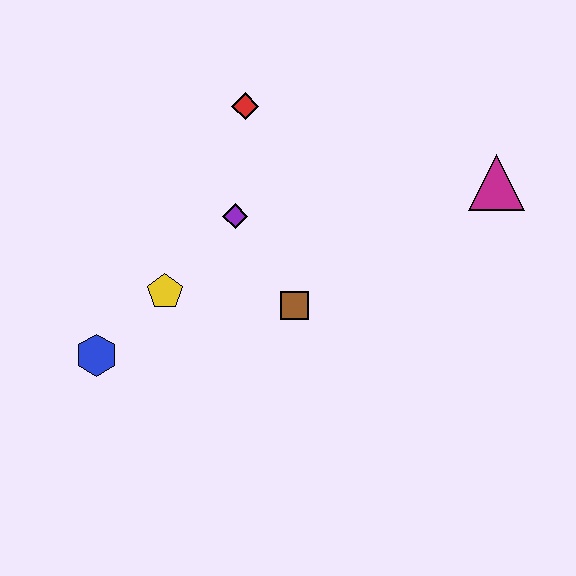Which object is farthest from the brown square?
The magenta triangle is farthest from the brown square.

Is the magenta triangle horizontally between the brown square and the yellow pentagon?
No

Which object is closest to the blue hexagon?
The yellow pentagon is closest to the blue hexagon.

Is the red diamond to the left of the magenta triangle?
Yes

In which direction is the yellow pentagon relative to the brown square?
The yellow pentagon is to the left of the brown square.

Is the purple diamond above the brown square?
Yes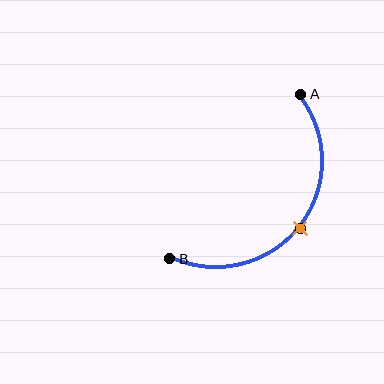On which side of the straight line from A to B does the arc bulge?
The arc bulges below and to the right of the straight line connecting A and B.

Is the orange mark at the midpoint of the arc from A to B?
Yes. The orange mark lies on the arc at equal arc-length from both A and B — it is the arc midpoint.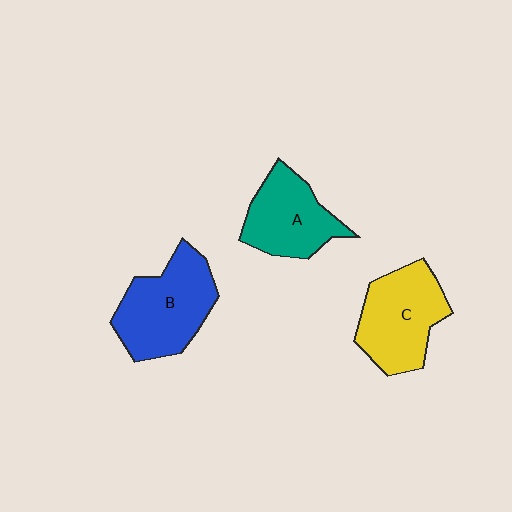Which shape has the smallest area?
Shape A (teal).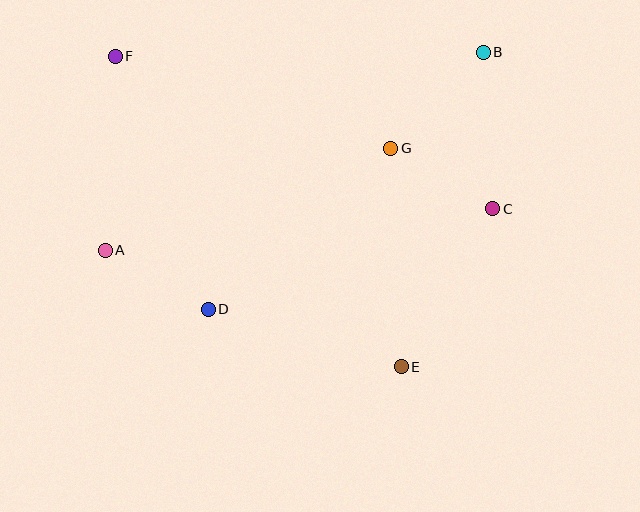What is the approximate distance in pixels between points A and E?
The distance between A and E is approximately 318 pixels.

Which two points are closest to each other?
Points C and G are closest to each other.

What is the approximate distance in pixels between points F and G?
The distance between F and G is approximately 291 pixels.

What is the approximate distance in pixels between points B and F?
The distance between B and F is approximately 368 pixels.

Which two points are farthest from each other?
Points A and B are farthest from each other.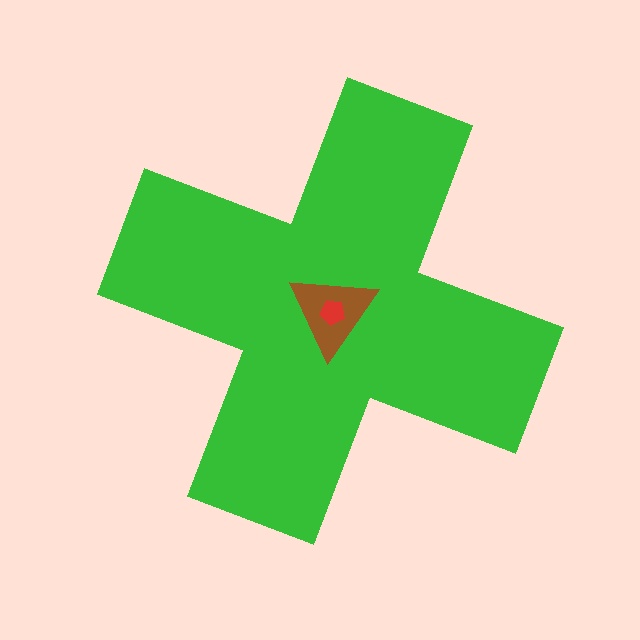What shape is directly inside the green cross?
The brown triangle.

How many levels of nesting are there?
3.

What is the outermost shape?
The green cross.